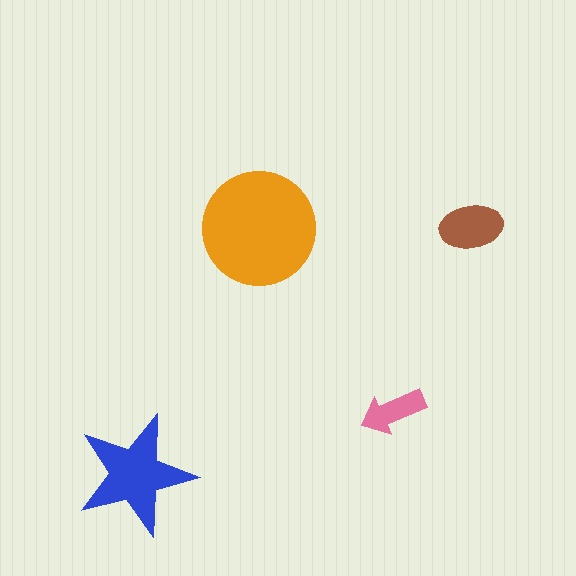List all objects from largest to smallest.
The orange circle, the blue star, the brown ellipse, the pink arrow.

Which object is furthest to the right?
The brown ellipse is rightmost.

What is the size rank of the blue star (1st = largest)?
2nd.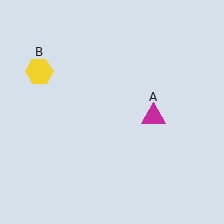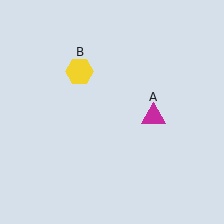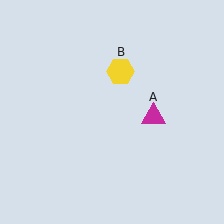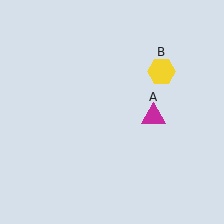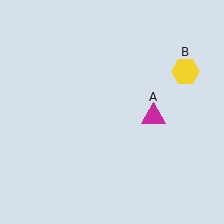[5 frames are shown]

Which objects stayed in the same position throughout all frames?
Magenta triangle (object A) remained stationary.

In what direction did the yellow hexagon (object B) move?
The yellow hexagon (object B) moved right.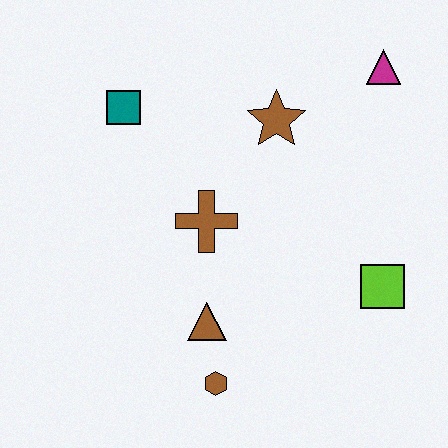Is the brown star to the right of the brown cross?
Yes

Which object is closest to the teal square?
The brown cross is closest to the teal square.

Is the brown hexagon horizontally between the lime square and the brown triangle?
Yes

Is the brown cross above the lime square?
Yes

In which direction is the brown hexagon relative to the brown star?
The brown hexagon is below the brown star.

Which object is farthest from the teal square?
The lime square is farthest from the teal square.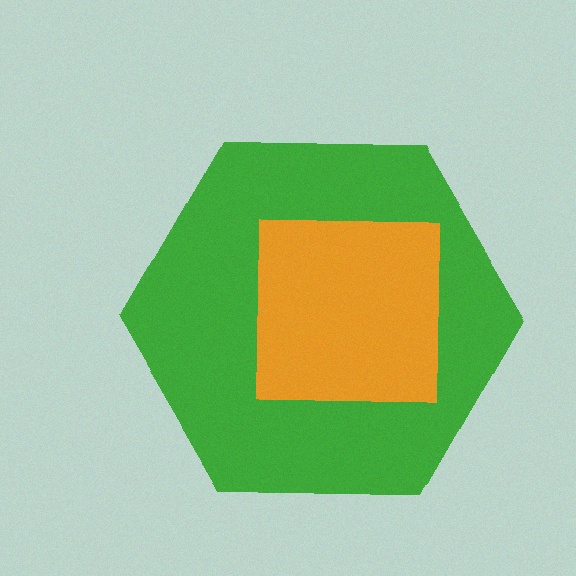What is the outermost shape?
The green hexagon.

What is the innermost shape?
The orange square.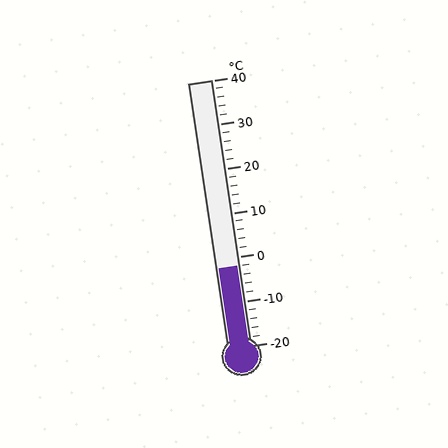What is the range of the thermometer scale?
The thermometer scale ranges from -20°C to 40°C.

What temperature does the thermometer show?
The thermometer shows approximately -2°C.